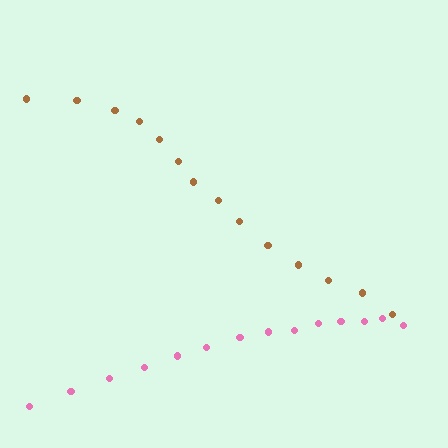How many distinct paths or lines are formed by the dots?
There are 2 distinct paths.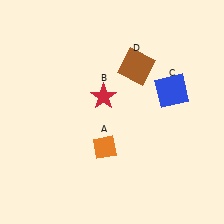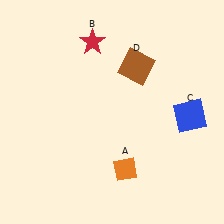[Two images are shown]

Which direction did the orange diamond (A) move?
The orange diamond (A) moved down.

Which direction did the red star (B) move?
The red star (B) moved up.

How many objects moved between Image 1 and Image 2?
3 objects moved between the two images.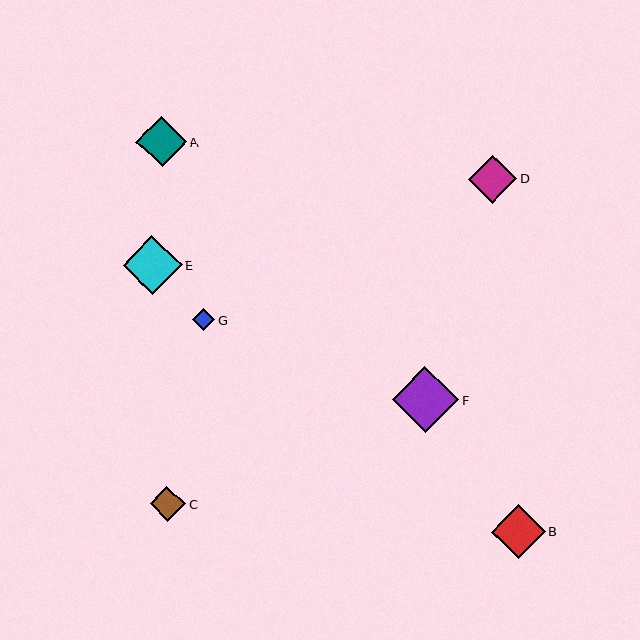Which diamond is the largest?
Diamond F is the largest with a size of approximately 67 pixels.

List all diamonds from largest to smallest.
From largest to smallest: F, E, B, A, D, C, G.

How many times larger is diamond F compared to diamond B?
Diamond F is approximately 1.2 times the size of diamond B.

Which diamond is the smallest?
Diamond G is the smallest with a size of approximately 22 pixels.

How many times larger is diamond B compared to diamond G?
Diamond B is approximately 2.4 times the size of diamond G.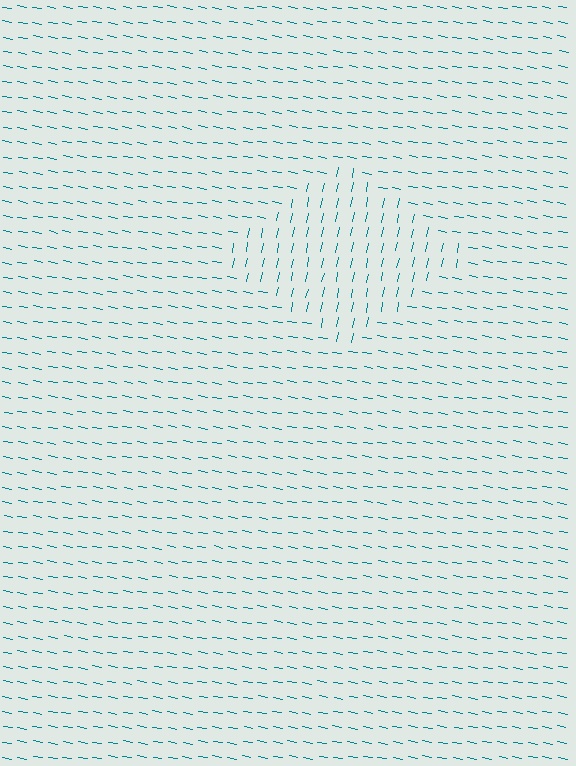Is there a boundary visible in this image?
Yes, there is a texture boundary formed by a change in line orientation.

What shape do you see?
I see a diamond.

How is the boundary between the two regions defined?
The boundary is defined purely by a change in line orientation (approximately 88 degrees difference). All lines are the same color and thickness.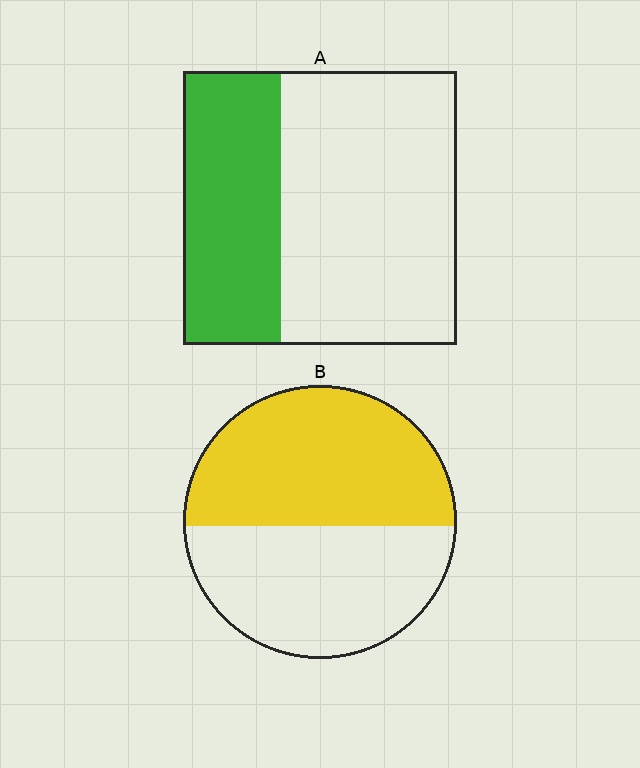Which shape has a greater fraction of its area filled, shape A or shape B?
Shape B.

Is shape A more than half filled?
No.